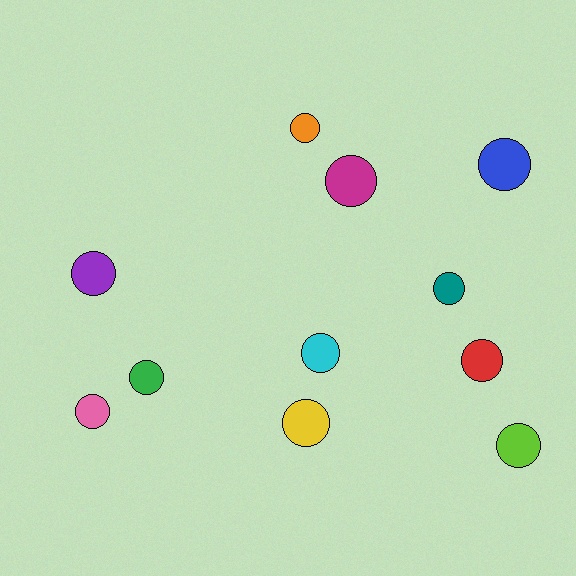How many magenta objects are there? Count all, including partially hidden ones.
There is 1 magenta object.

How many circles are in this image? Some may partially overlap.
There are 11 circles.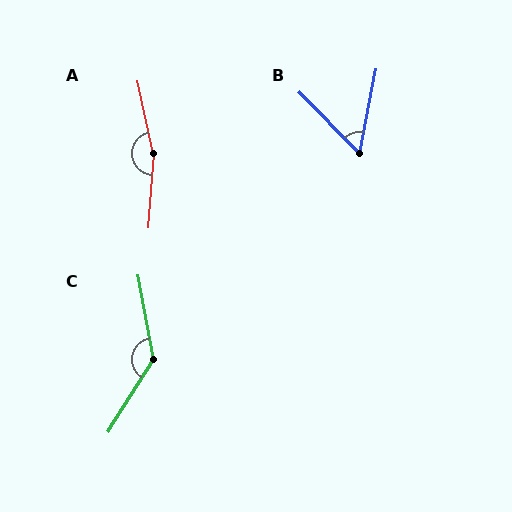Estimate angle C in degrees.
Approximately 138 degrees.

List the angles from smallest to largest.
B (55°), C (138°), A (164°).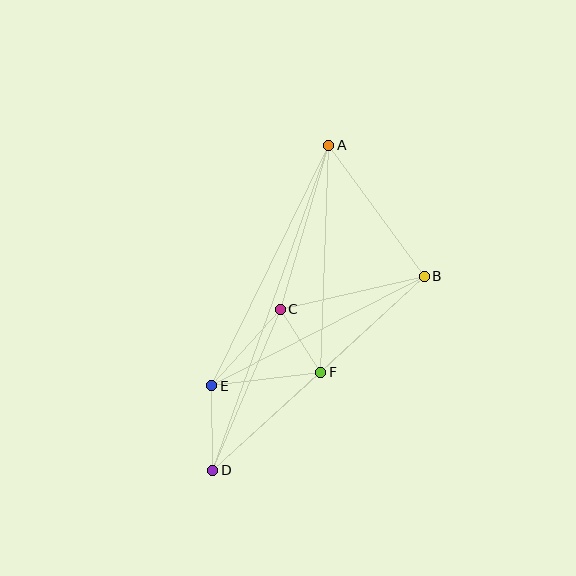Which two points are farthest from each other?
Points A and D are farthest from each other.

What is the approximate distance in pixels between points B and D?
The distance between B and D is approximately 287 pixels.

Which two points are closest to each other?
Points C and F are closest to each other.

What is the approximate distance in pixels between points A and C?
The distance between A and C is approximately 171 pixels.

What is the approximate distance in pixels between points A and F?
The distance between A and F is approximately 227 pixels.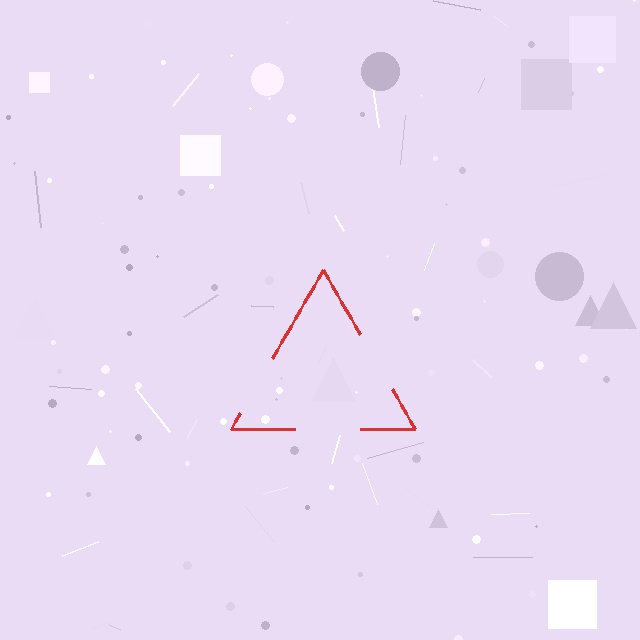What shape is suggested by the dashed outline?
The dashed outline suggests a triangle.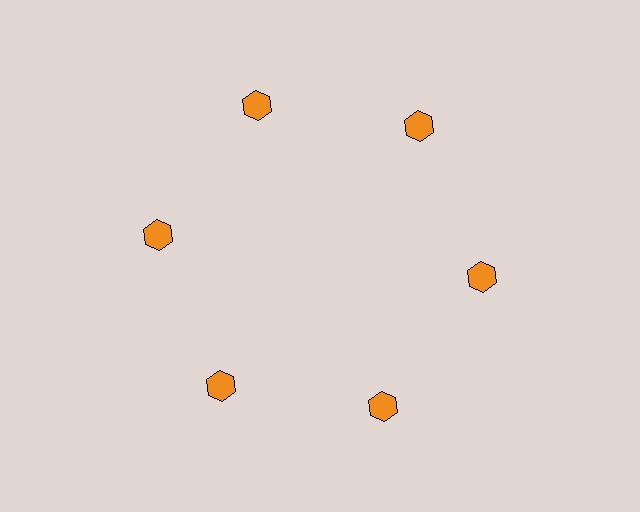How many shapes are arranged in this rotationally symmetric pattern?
There are 6 shapes, arranged in 6 groups of 1.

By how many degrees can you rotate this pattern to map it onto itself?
The pattern maps onto itself every 60 degrees of rotation.